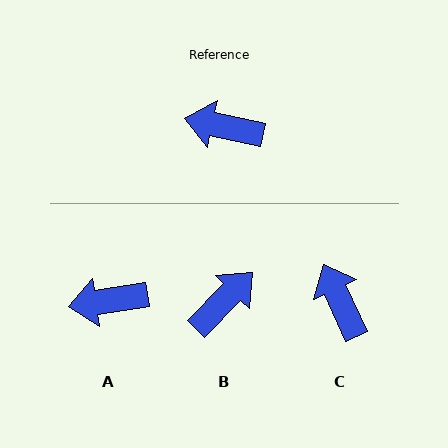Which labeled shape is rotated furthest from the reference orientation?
B, about 123 degrees away.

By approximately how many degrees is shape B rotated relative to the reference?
Approximately 123 degrees clockwise.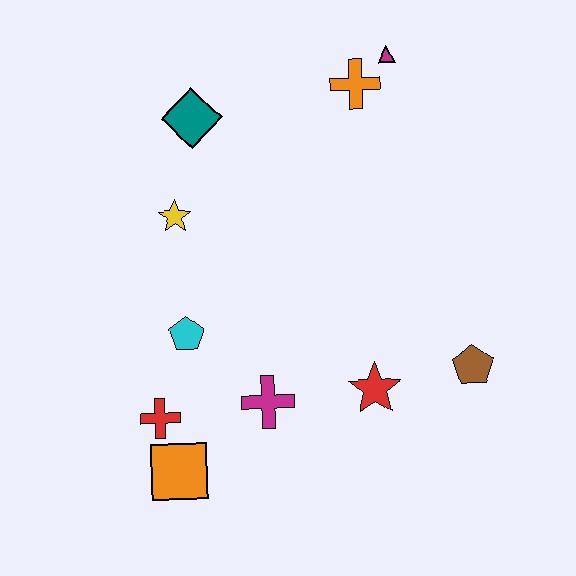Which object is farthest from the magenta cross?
The magenta triangle is farthest from the magenta cross.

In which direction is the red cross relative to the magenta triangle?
The red cross is below the magenta triangle.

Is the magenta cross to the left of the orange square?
No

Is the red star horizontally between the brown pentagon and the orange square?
Yes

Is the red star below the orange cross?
Yes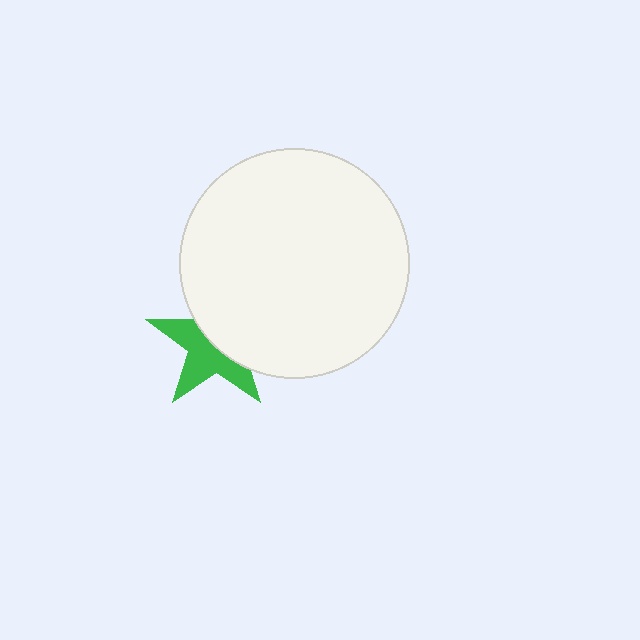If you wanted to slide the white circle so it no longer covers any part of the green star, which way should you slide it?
Slide it toward the upper-right — that is the most direct way to separate the two shapes.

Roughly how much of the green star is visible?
About half of it is visible (roughly 52%).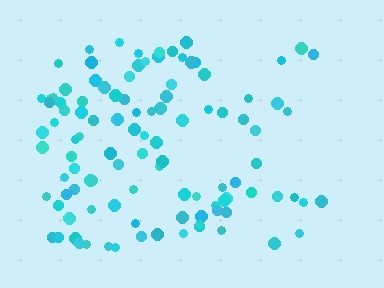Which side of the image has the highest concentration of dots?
The left.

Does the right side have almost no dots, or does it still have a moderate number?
Still a moderate number, just noticeably fewer than the left.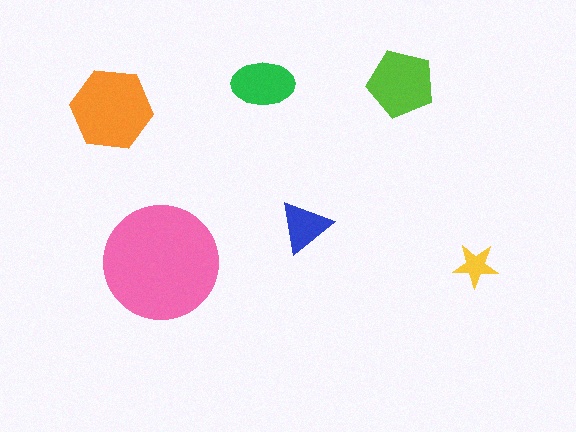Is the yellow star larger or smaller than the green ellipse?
Smaller.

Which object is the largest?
The pink circle.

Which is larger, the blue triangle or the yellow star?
The blue triangle.